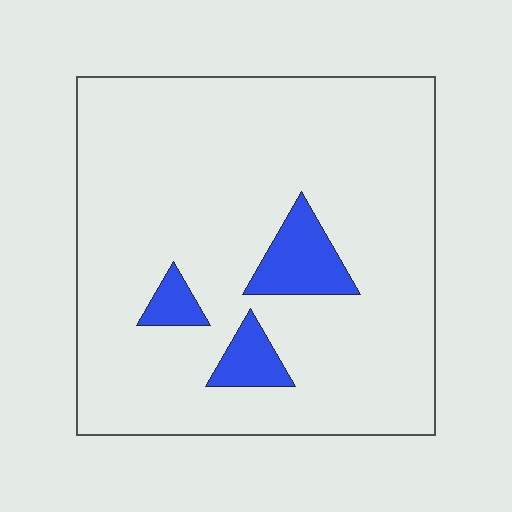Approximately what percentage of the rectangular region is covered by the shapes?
Approximately 10%.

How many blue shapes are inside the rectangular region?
3.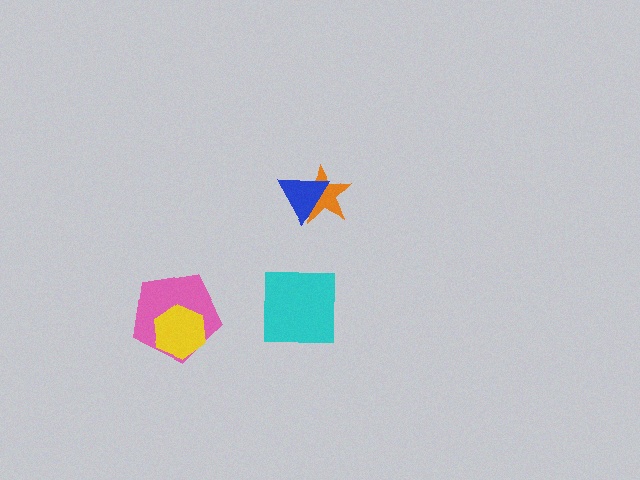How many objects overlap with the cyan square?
0 objects overlap with the cyan square.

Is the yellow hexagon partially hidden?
No, no other shape covers it.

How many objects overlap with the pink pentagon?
1 object overlaps with the pink pentagon.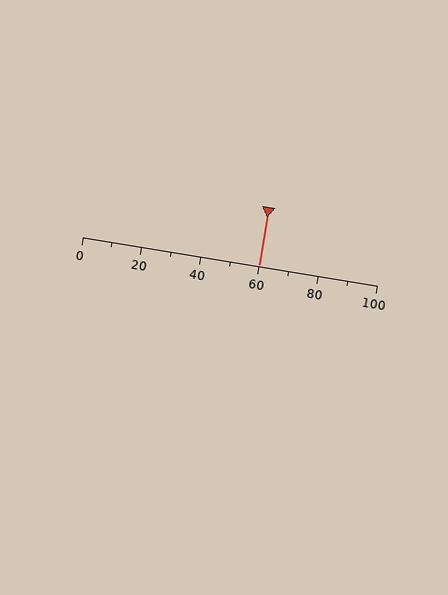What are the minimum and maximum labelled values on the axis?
The axis runs from 0 to 100.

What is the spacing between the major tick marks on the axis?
The major ticks are spaced 20 apart.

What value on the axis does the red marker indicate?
The marker indicates approximately 60.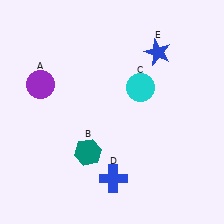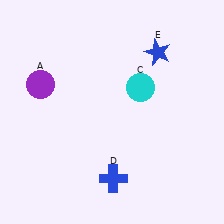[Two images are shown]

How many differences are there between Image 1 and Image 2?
There is 1 difference between the two images.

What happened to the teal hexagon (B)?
The teal hexagon (B) was removed in Image 2. It was in the bottom-left area of Image 1.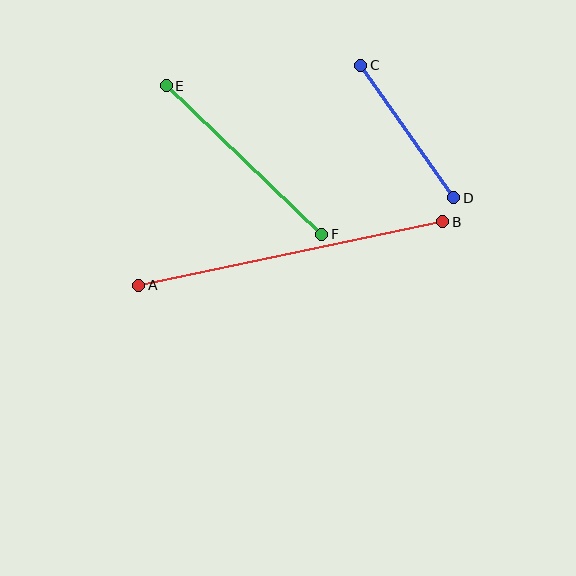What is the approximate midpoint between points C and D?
The midpoint is at approximately (407, 132) pixels.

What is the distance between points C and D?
The distance is approximately 162 pixels.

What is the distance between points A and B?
The distance is approximately 310 pixels.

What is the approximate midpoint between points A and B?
The midpoint is at approximately (291, 253) pixels.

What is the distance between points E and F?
The distance is approximately 215 pixels.